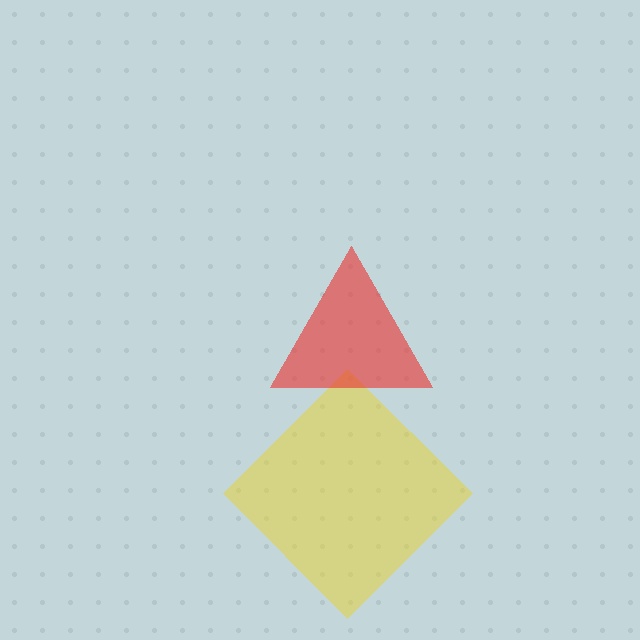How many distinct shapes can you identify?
There are 2 distinct shapes: a yellow diamond, a red triangle.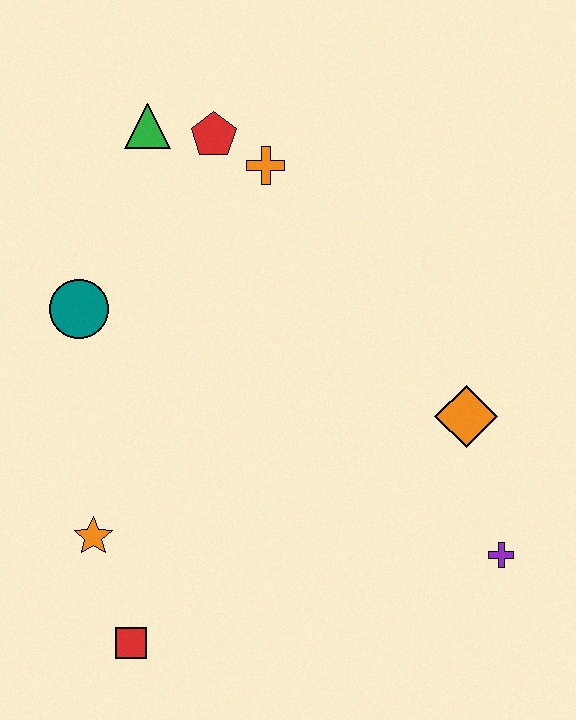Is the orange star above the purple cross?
Yes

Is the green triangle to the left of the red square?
No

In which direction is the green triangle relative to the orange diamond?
The green triangle is to the left of the orange diamond.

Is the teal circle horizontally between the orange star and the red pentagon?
No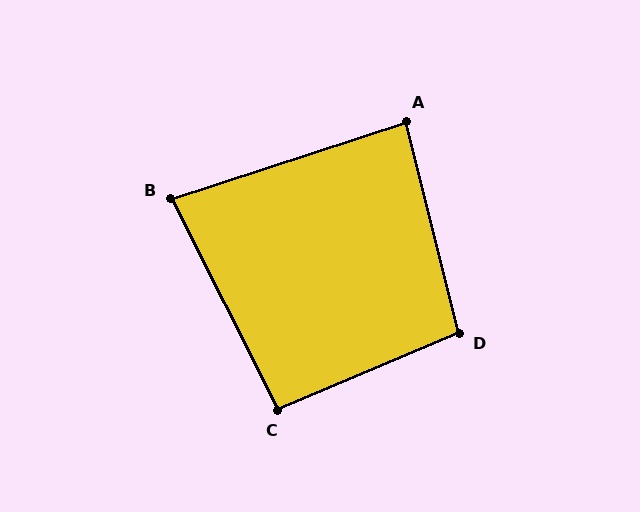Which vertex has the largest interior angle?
D, at approximately 99 degrees.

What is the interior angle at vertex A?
Approximately 86 degrees (approximately right).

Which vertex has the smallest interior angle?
B, at approximately 81 degrees.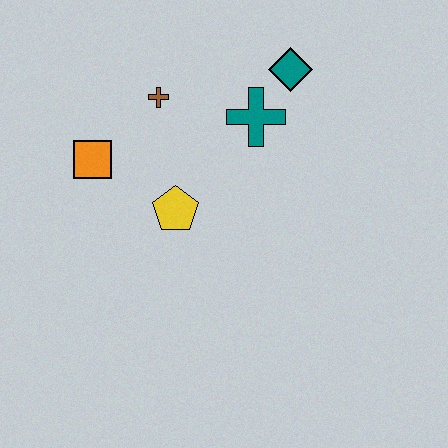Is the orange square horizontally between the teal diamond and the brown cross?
No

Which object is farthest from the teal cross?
The orange square is farthest from the teal cross.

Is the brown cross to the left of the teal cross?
Yes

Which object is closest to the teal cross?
The teal diamond is closest to the teal cross.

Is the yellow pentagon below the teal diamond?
Yes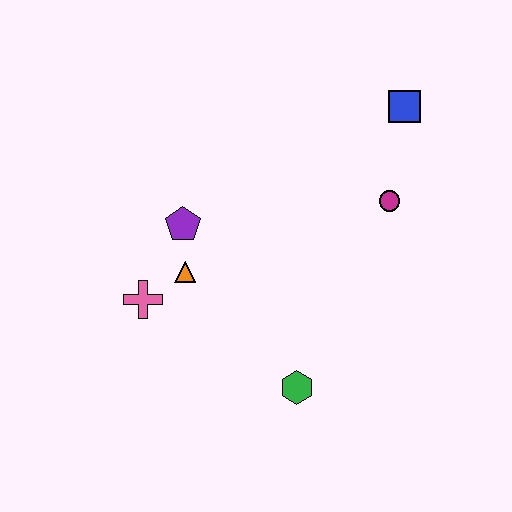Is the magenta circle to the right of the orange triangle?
Yes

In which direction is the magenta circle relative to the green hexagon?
The magenta circle is above the green hexagon.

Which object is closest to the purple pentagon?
The orange triangle is closest to the purple pentagon.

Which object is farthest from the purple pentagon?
The blue square is farthest from the purple pentagon.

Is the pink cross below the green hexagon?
No